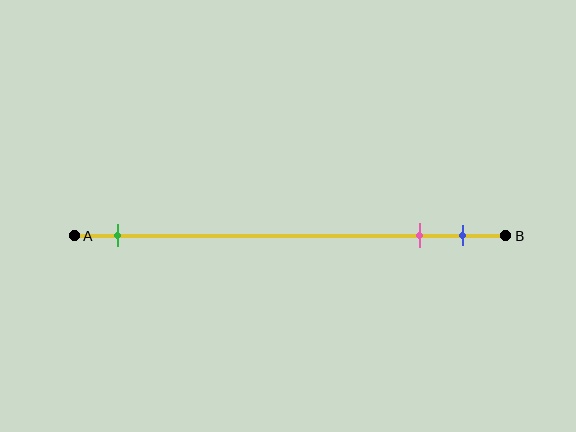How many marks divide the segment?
There are 3 marks dividing the segment.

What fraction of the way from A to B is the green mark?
The green mark is approximately 10% (0.1) of the way from A to B.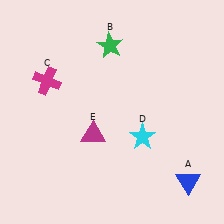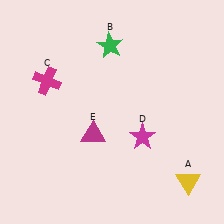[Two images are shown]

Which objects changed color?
A changed from blue to yellow. D changed from cyan to magenta.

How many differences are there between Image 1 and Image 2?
There are 2 differences between the two images.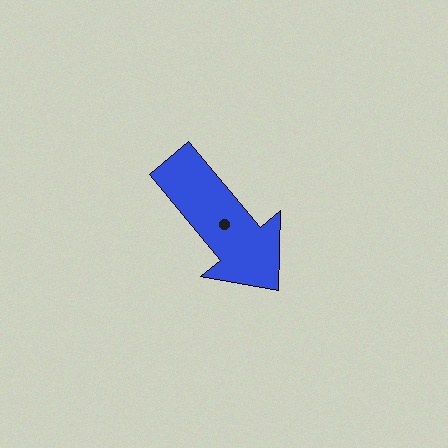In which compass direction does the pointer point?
Southeast.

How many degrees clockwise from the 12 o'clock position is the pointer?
Approximately 140 degrees.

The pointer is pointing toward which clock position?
Roughly 5 o'clock.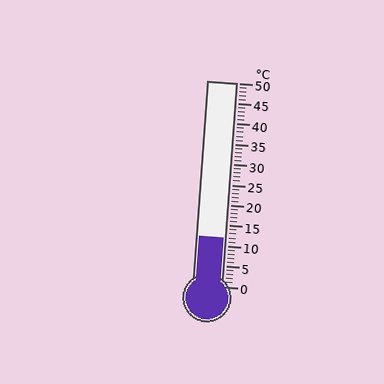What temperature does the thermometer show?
The thermometer shows approximately 12°C.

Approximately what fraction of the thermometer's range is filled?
The thermometer is filled to approximately 25% of its range.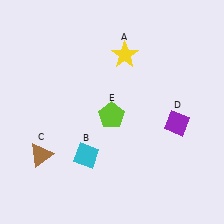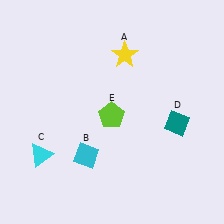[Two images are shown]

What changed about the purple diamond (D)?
In Image 1, D is purple. In Image 2, it changed to teal.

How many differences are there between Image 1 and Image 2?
There are 2 differences between the two images.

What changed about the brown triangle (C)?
In Image 1, C is brown. In Image 2, it changed to cyan.